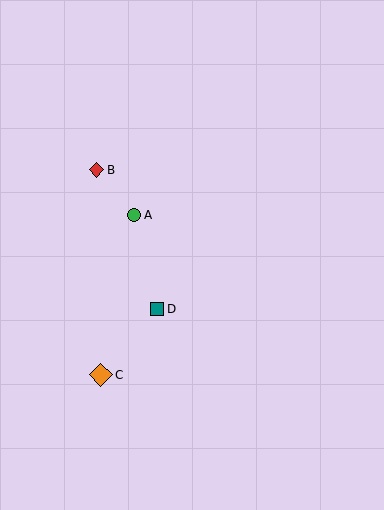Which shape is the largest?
The orange diamond (labeled C) is the largest.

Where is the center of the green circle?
The center of the green circle is at (134, 215).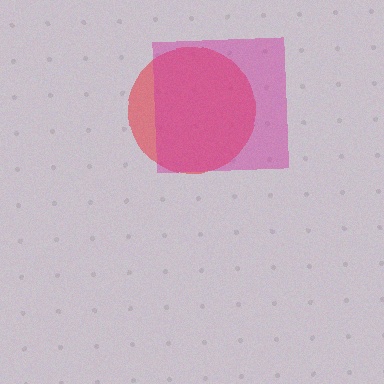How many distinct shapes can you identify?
There are 2 distinct shapes: a red circle, a magenta square.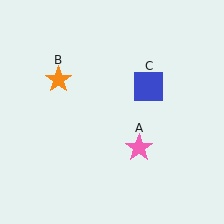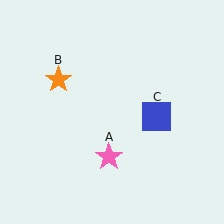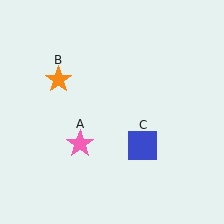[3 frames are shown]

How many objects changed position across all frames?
2 objects changed position: pink star (object A), blue square (object C).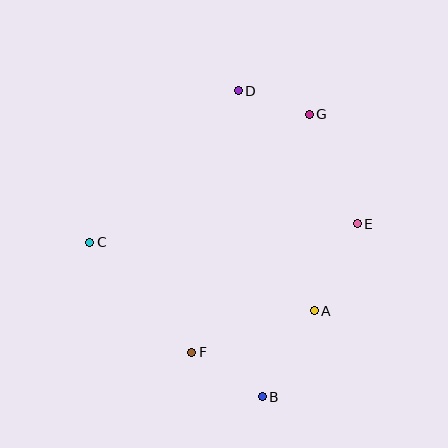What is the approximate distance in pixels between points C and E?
The distance between C and E is approximately 268 pixels.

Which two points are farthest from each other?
Points B and D are farthest from each other.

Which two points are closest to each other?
Points D and G are closest to each other.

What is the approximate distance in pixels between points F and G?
The distance between F and G is approximately 265 pixels.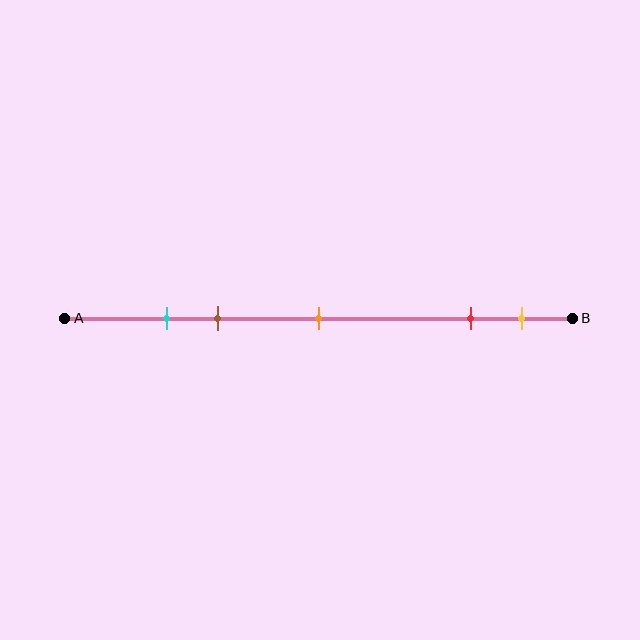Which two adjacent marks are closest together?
The cyan and brown marks are the closest adjacent pair.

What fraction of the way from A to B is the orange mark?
The orange mark is approximately 50% (0.5) of the way from A to B.